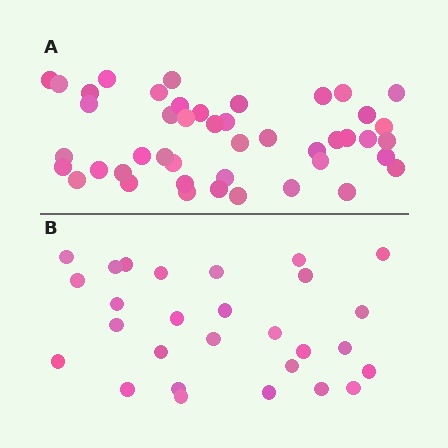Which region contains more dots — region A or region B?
Region A (the top region) has more dots.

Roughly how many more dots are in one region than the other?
Region A has approximately 15 more dots than region B.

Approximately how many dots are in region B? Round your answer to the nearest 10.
About 30 dots. (The exact count is 28, which rounds to 30.)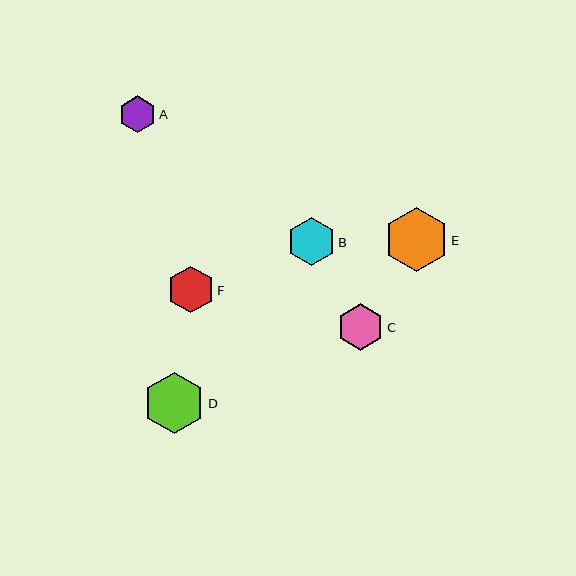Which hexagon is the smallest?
Hexagon A is the smallest with a size of approximately 37 pixels.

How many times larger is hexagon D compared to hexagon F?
Hexagon D is approximately 1.3 times the size of hexagon F.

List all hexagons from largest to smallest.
From largest to smallest: E, D, B, C, F, A.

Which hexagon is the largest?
Hexagon E is the largest with a size of approximately 64 pixels.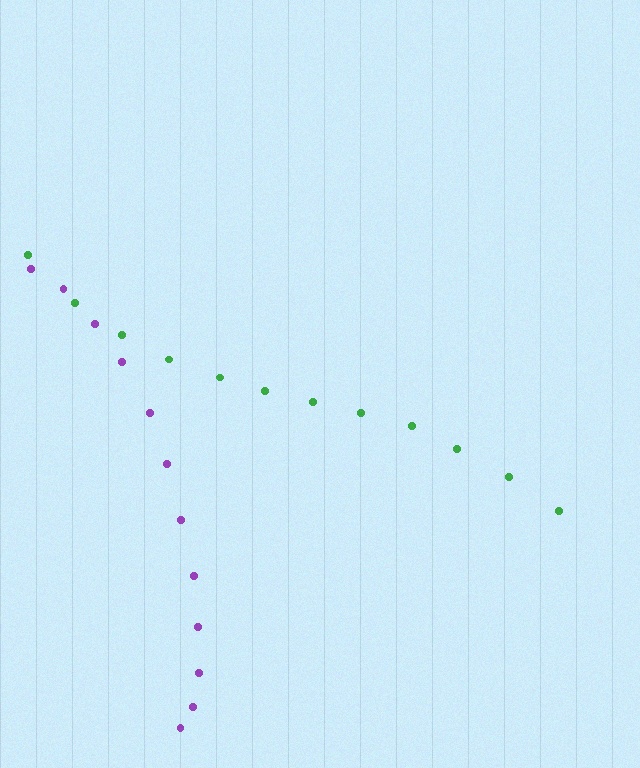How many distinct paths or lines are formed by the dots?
There are 2 distinct paths.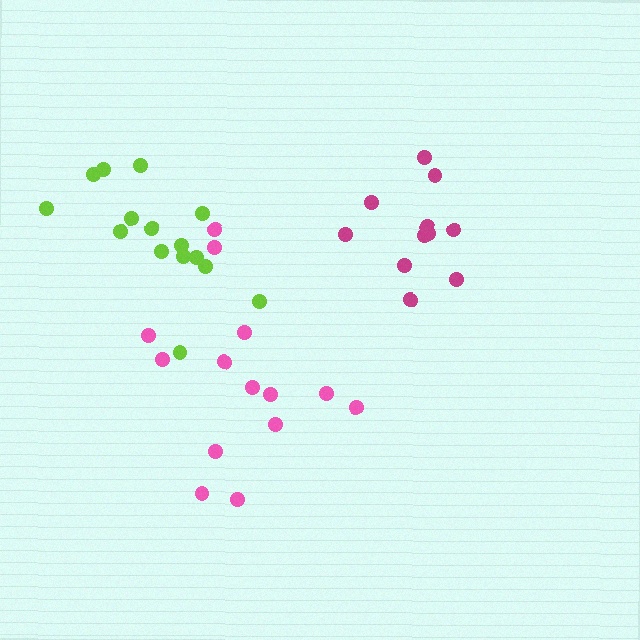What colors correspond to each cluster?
The clusters are colored: magenta, pink, lime.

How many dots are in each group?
Group 1: 11 dots, Group 2: 14 dots, Group 3: 15 dots (40 total).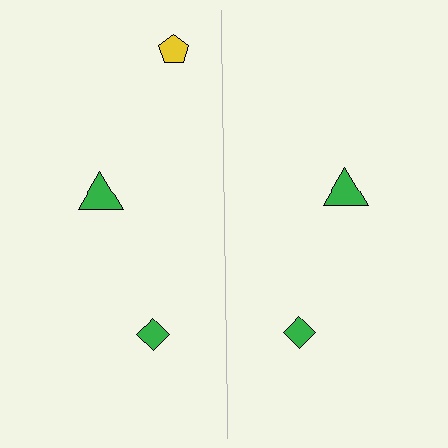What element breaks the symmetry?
A yellow pentagon is missing from the right side.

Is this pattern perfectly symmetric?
No, the pattern is not perfectly symmetric. A yellow pentagon is missing from the right side.